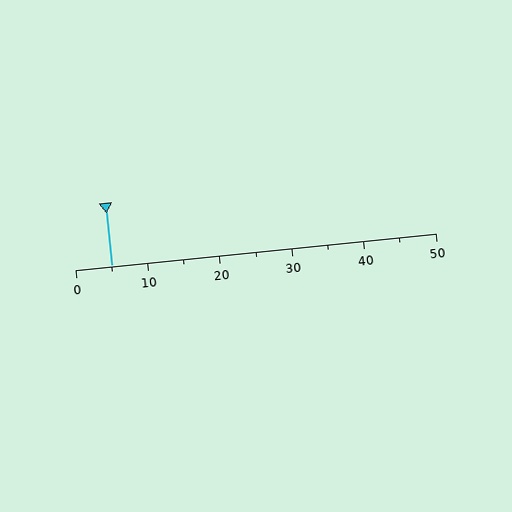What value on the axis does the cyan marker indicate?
The marker indicates approximately 5.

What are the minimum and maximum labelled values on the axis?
The axis runs from 0 to 50.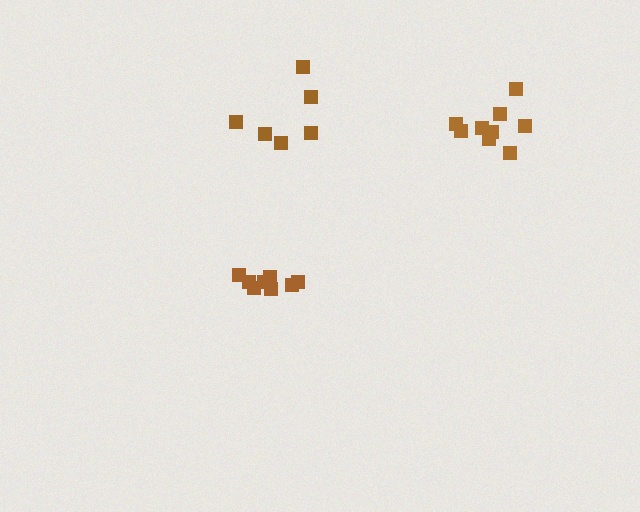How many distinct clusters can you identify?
There are 3 distinct clusters.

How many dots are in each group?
Group 1: 6 dots, Group 2: 8 dots, Group 3: 9 dots (23 total).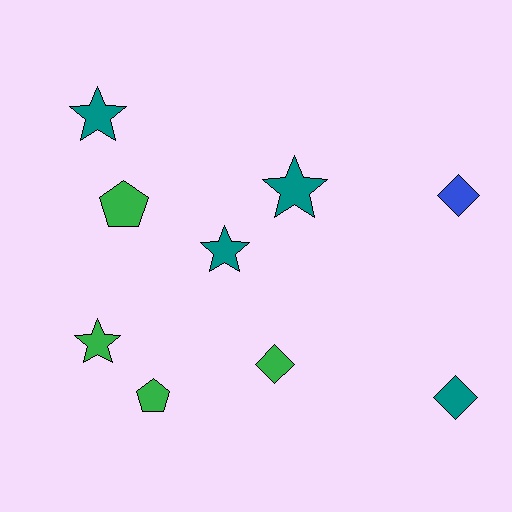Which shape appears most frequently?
Star, with 4 objects.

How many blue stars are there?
There are no blue stars.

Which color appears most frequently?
Teal, with 4 objects.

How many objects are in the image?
There are 9 objects.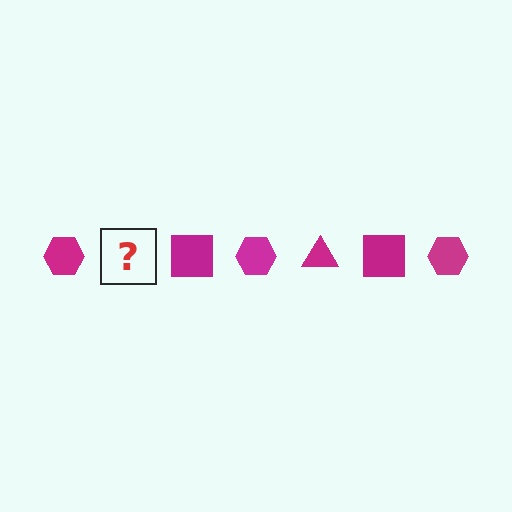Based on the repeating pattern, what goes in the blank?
The blank should be a magenta triangle.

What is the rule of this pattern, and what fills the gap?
The rule is that the pattern cycles through hexagon, triangle, square shapes in magenta. The gap should be filled with a magenta triangle.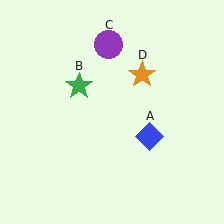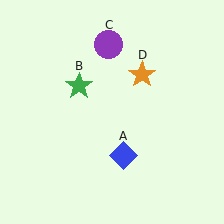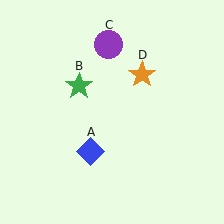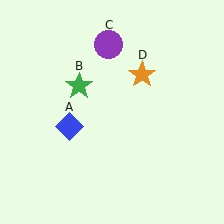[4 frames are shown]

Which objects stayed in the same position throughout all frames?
Green star (object B) and purple circle (object C) and orange star (object D) remained stationary.